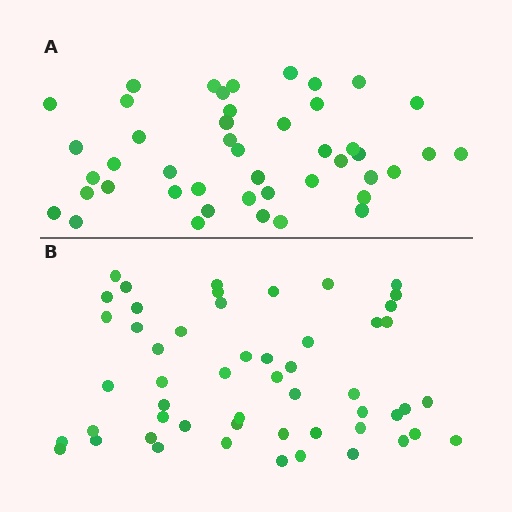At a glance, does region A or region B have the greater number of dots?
Region B (the bottom region) has more dots.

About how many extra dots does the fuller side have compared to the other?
Region B has roughly 8 or so more dots than region A.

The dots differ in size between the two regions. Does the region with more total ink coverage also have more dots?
No. Region A has more total ink coverage because its dots are larger, but region B actually contains more individual dots. Total area can be misleading — the number of items is what matters here.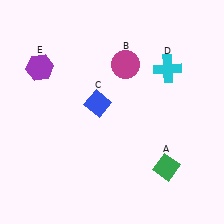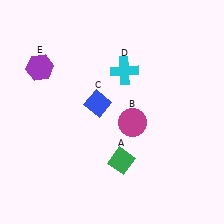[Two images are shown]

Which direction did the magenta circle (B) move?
The magenta circle (B) moved down.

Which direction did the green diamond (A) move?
The green diamond (A) moved left.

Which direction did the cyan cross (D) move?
The cyan cross (D) moved left.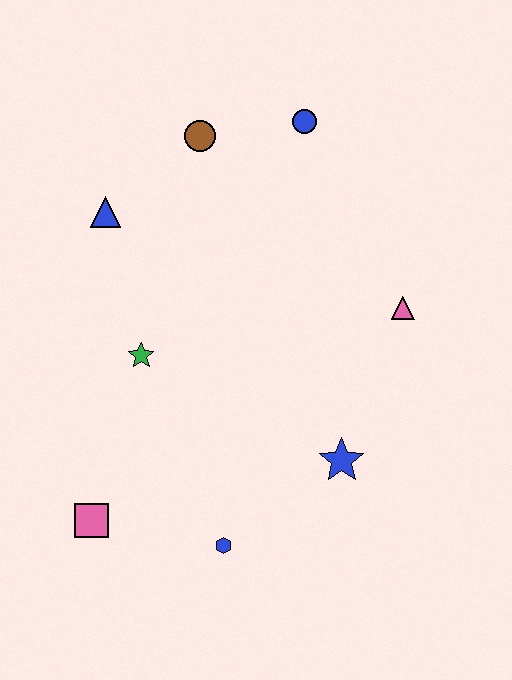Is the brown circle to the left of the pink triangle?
Yes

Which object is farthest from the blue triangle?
The blue hexagon is farthest from the blue triangle.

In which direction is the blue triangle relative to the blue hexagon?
The blue triangle is above the blue hexagon.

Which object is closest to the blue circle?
The brown circle is closest to the blue circle.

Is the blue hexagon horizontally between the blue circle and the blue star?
No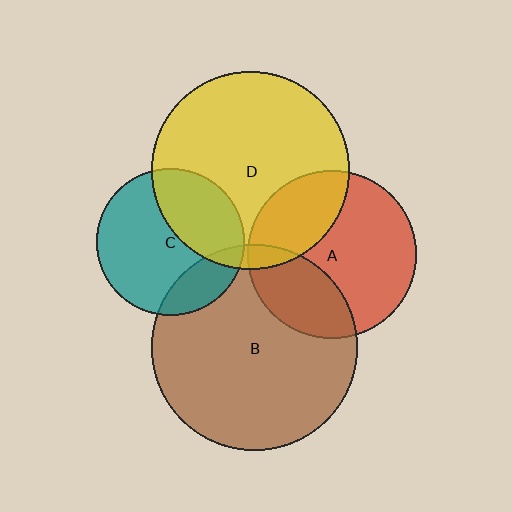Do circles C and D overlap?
Yes.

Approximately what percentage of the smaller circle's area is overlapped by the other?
Approximately 35%.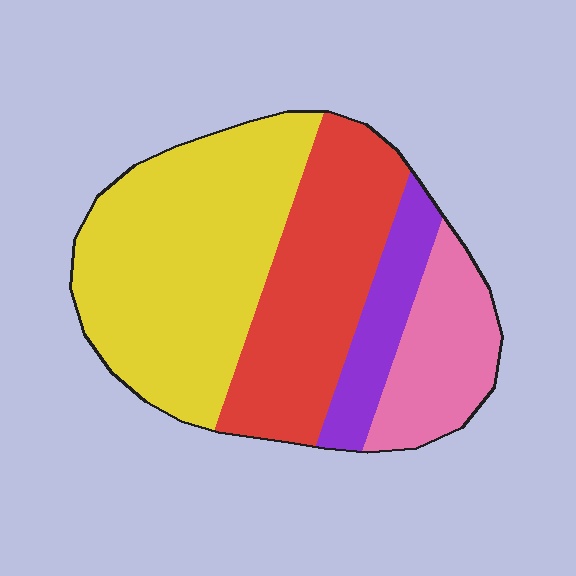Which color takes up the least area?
Purple, at roughly 10%.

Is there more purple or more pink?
Pink.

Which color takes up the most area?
Yellow, at roughly 45%.